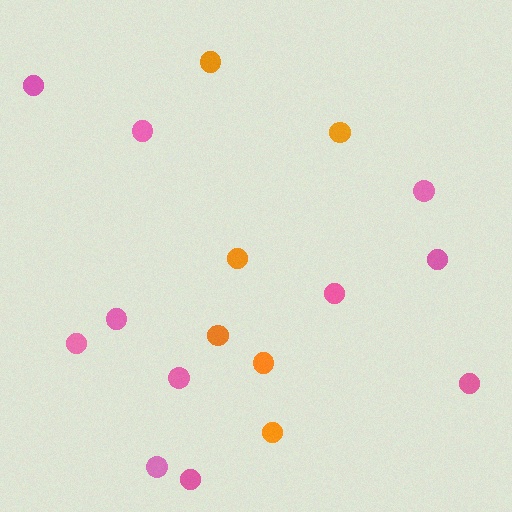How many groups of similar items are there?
There are 2 groups: one group of orange circles (6) and one group of pink circles (11).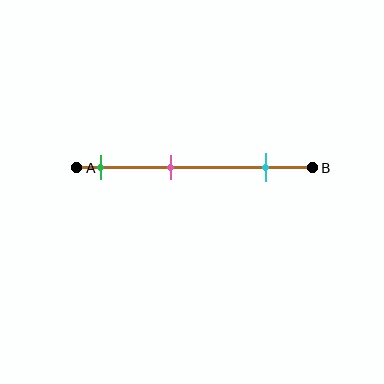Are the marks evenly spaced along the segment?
Yes, the marks are approximately evenly spaced.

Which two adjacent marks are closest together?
The green and pink marks are the closest adjacent pair.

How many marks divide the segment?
There are 3 marks dividing the segment.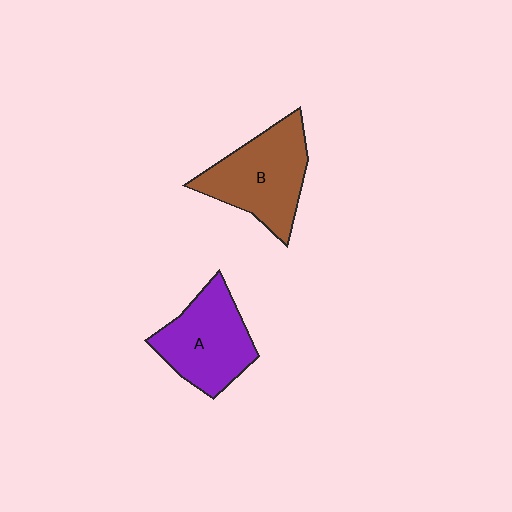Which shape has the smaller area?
Shape A (purple).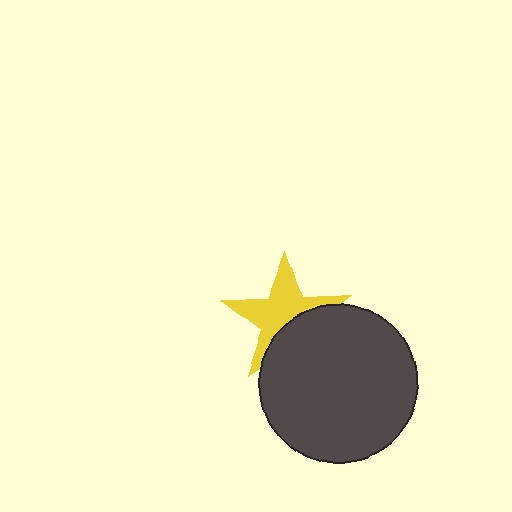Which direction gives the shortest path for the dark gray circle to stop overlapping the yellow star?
Moving down gives the shortest separation.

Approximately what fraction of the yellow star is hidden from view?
Roughly 39% of the yellow star is hidden behind the dark gray circle.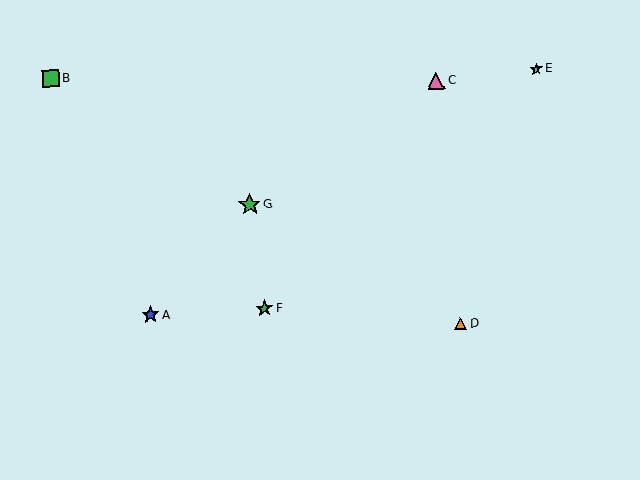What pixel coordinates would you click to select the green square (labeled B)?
Click at (51, 79) to select the green square B.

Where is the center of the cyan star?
The center of the cyan star is at (536, 69).